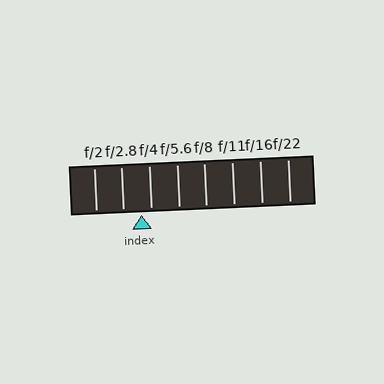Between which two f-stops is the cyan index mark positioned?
The index mark is between f/2.8 and f/4.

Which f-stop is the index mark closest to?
The index mark is closest to f/4.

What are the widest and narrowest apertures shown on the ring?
The widest aperture shown is f/2 and the narrowest is f/22.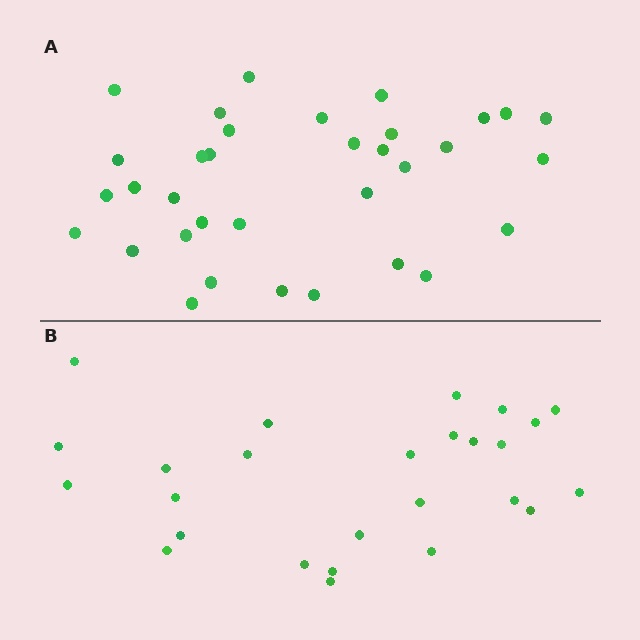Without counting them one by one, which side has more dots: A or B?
Region A (the top region) has more dots.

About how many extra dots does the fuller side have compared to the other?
Region A has roughly 8 or so more dots than region B.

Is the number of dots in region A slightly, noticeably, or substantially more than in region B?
Region A has noticeably more, but not dramatically so. The ratio is roughly 1.3 to 1.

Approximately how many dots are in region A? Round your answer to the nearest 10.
About 30 dots. (The exact count is 34, which rounds to 30.)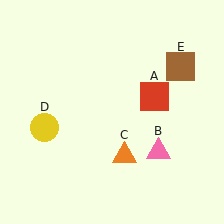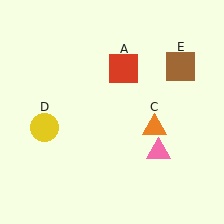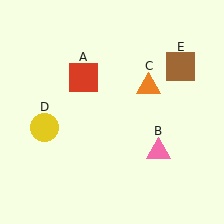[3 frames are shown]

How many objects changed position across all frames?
2 objects changed position: red square (object A), orange triangle (object C).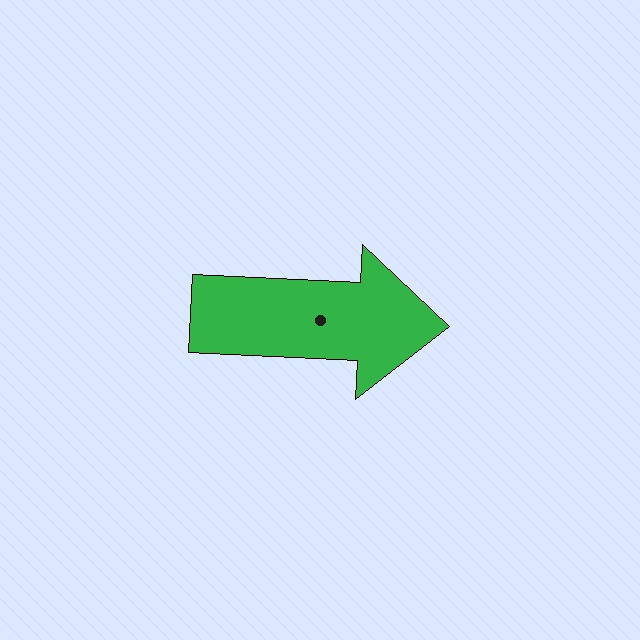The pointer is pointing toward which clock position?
Roughly 3 o'clock.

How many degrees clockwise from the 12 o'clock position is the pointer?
Approximately 93 degrees.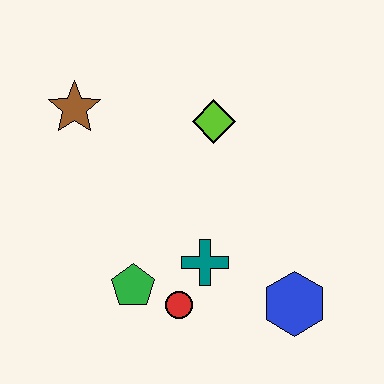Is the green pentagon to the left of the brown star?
No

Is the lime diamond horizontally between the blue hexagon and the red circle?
Yes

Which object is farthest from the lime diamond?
The blue hexagon is farthest from the lime diamond.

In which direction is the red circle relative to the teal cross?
The red circle is below the teal cross.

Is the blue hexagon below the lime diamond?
Yes